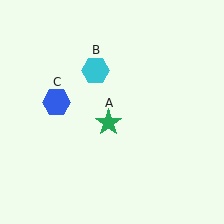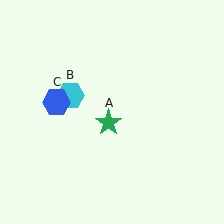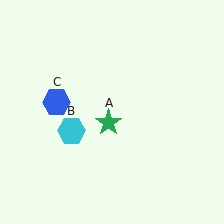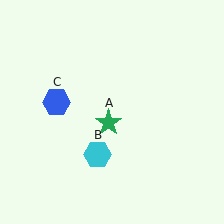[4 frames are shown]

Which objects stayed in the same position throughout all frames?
Green star (object A) and blue hexagon (object C) remained stationary.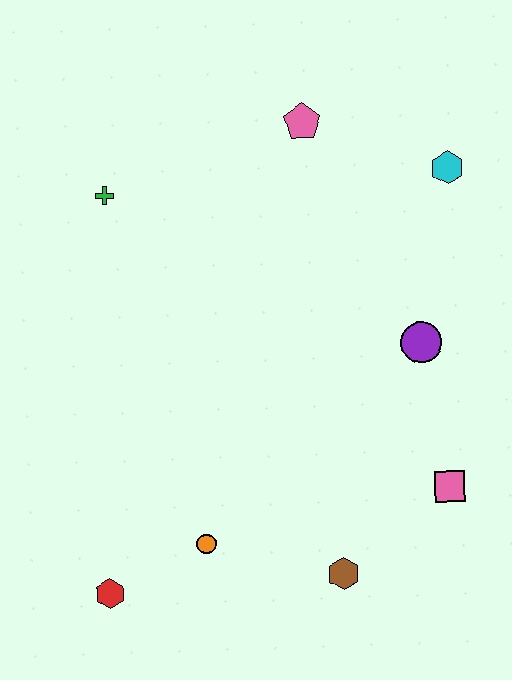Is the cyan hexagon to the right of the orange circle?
Yes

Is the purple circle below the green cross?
Yes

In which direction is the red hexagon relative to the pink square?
The red hexagon is to the left of the pink square.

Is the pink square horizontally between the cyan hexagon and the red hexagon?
Yes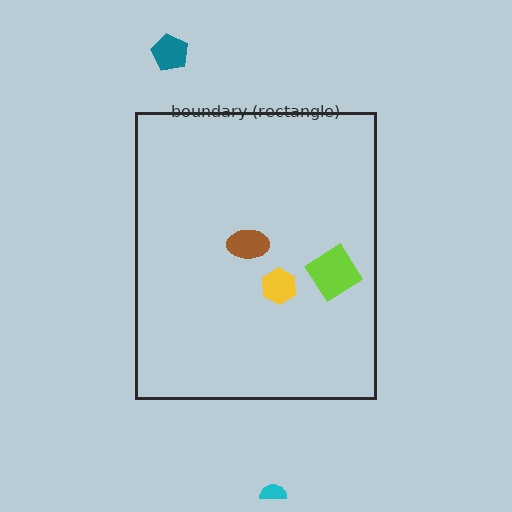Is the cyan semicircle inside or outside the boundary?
Outside.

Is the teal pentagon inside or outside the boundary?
Outside.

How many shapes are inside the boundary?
3 inside, 2 outside.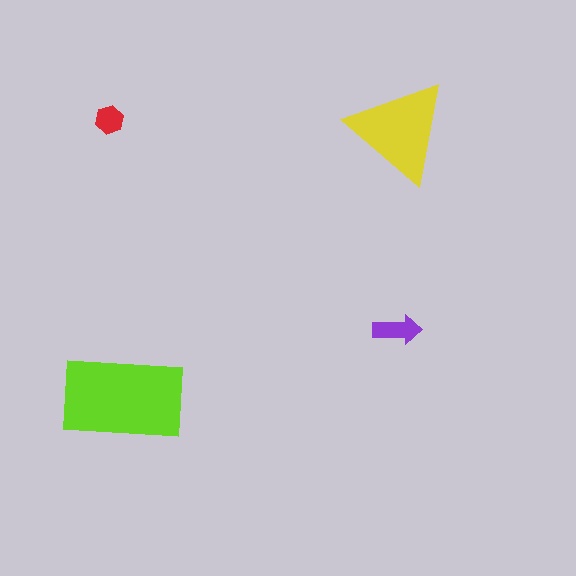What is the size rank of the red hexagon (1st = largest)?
4th.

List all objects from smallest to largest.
The red hexagon, the purple arrow, the yellow triangle, the lime rectangle.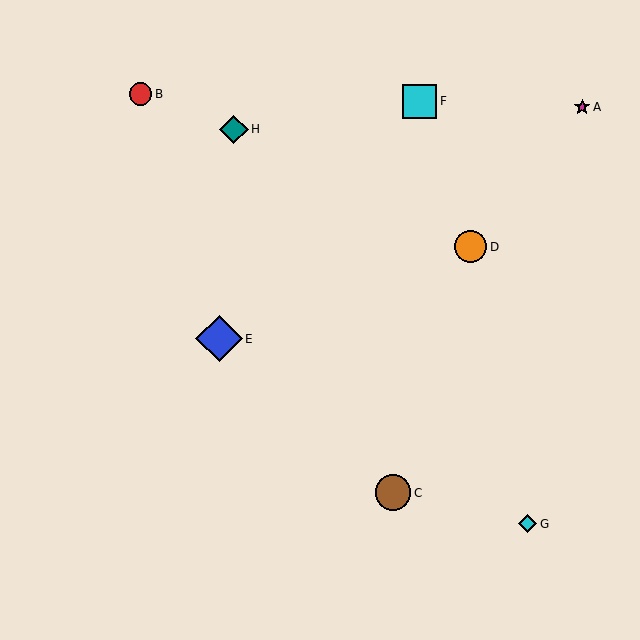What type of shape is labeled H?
Shape H is a teal diamond.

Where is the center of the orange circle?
The center of the orange circle is at (471, 247).